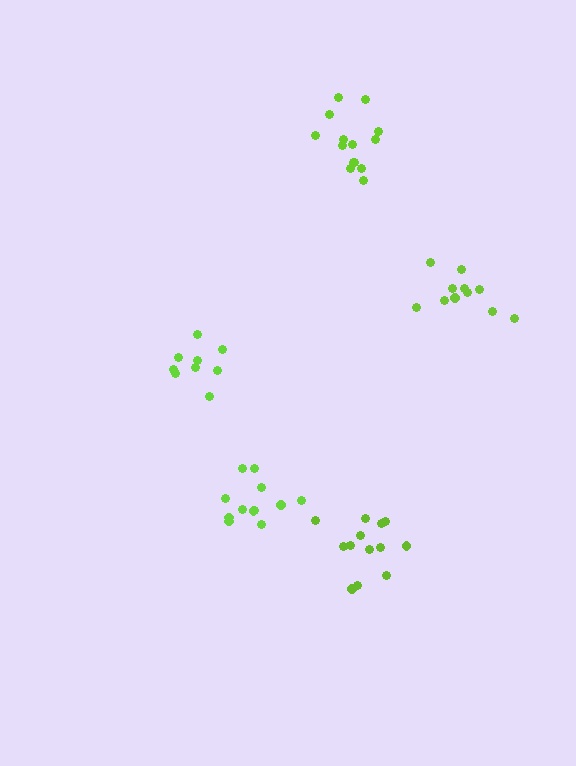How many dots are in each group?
Group 1: 11 dots, Group 2: 9 dots, Group 3: 13 dots, Group 4: 12 dots, Group 5: 14 dots (59 total).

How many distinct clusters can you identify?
There are 5 distinct clusters.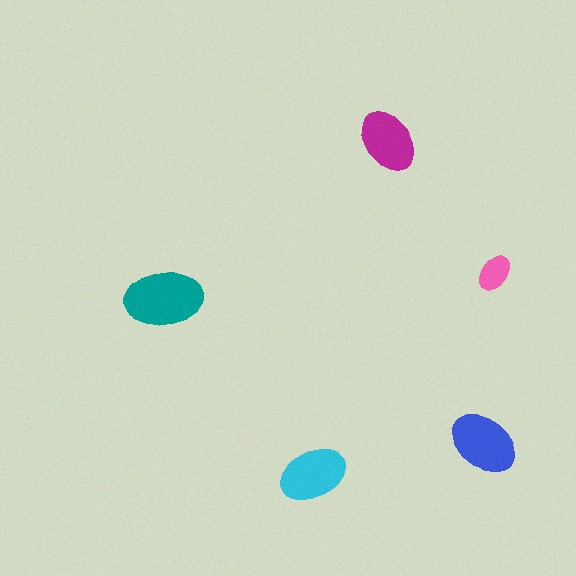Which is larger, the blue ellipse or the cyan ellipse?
The blue one.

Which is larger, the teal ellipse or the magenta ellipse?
The teal one.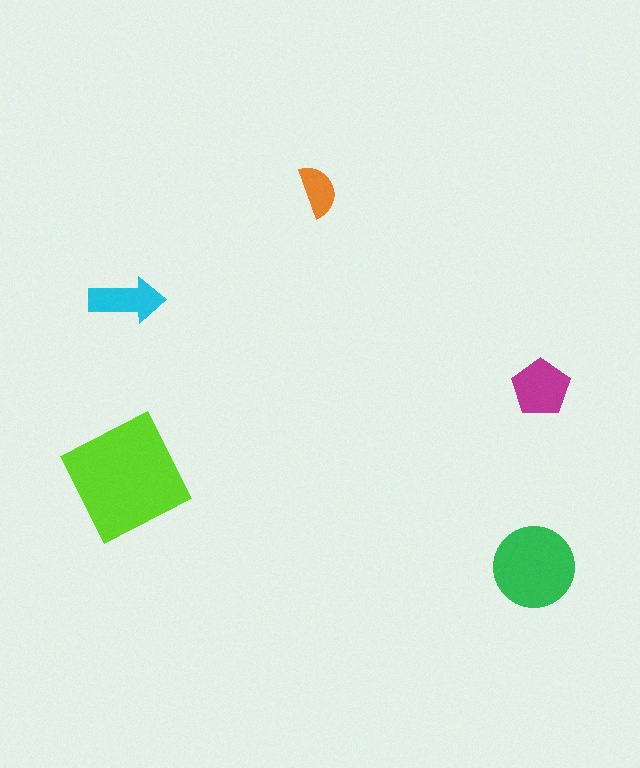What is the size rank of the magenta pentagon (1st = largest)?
3rd.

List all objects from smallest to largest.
The orange semicircle, the cyan arrow, the magenta pentagon, the green circle, the lime square.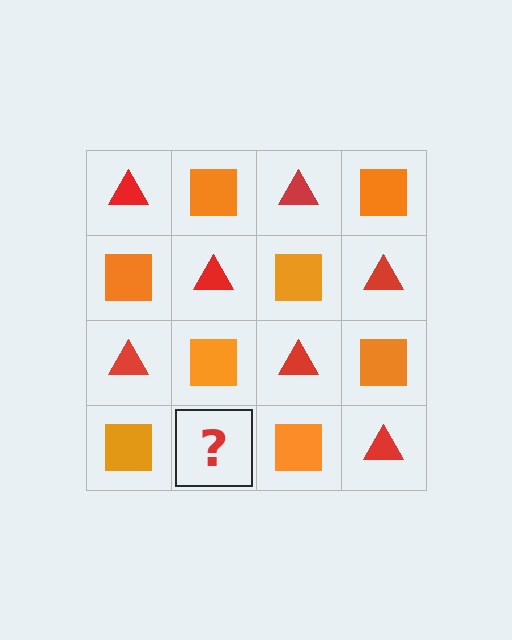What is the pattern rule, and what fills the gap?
The rule is that it alternates red triangle and orange square in a checkerboard pattern. The gap should be filled with a red triangle.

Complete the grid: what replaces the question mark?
The question mark should be replaced with a red triangle.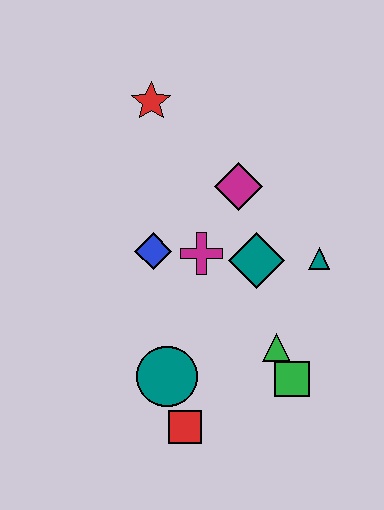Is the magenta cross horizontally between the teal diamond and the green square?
No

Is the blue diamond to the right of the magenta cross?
No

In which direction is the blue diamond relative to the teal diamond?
The blue diamond is to the left of the teal diamond.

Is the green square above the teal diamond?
No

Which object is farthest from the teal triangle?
The red star is farthest from the teal triangle.